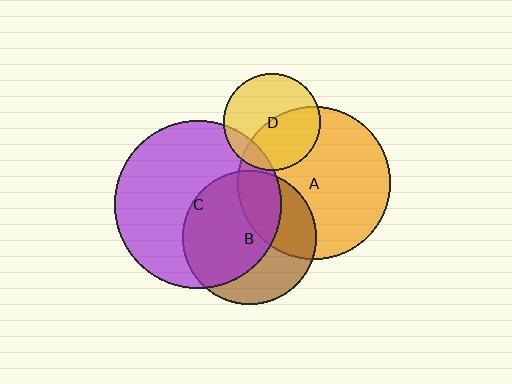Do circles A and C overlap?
Yes.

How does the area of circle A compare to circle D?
Approximately 2.5 times.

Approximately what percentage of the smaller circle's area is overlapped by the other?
Approximately 15%.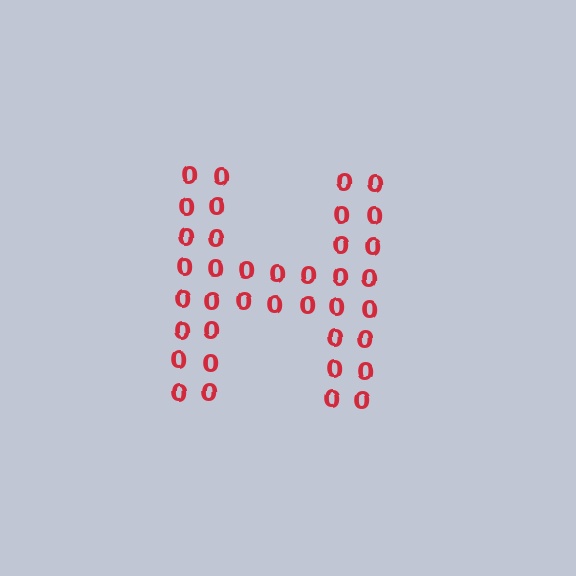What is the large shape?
The large shape is the letter H.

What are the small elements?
The small elements are digit 0's.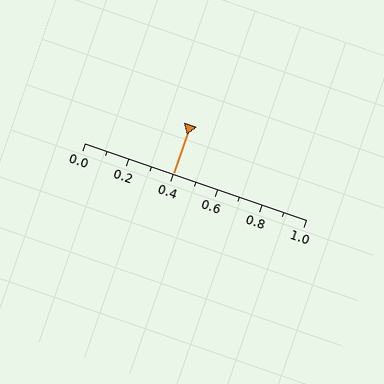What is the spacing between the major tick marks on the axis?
The major ticks are spaced 0.2 apart.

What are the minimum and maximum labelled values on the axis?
The axis runs from 0.0 to 1.0.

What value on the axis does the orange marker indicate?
The marker indicates approximately 0.4.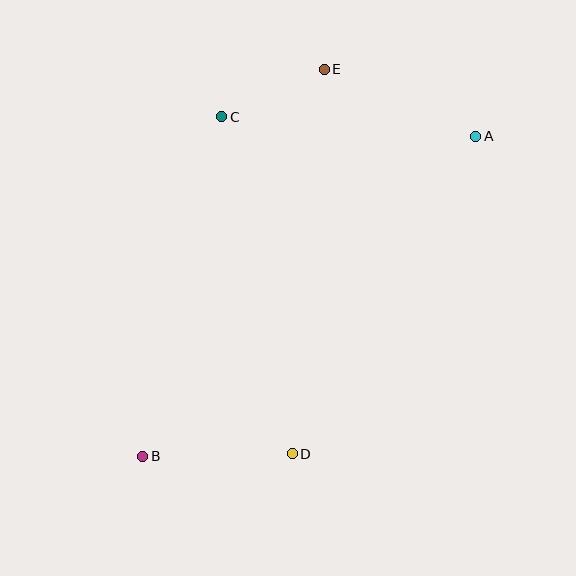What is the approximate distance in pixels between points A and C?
The distance between A and C is approximately 255 pixels.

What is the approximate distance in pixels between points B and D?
The distance between B and D is approximately 149 pixels.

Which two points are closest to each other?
Points C and E are closest to each other.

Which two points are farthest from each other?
Points A and B are farthest from each other.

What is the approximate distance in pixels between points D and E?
The distance between D and E is approximately 386 pixels.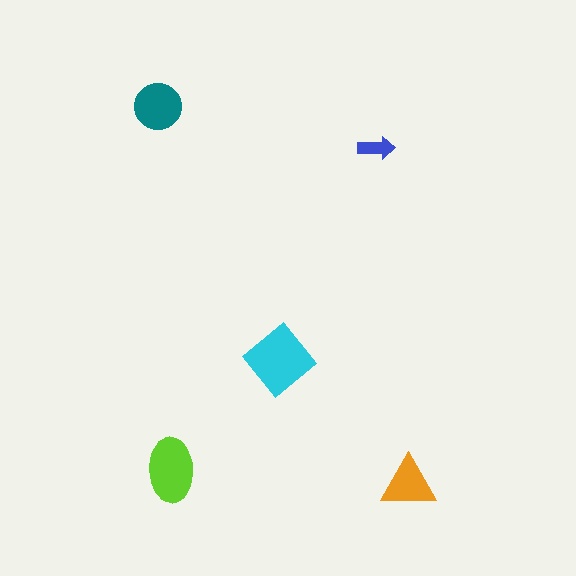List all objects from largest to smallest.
The cyan diamond, the lime ellipse, the teal circle, the orange triangle, the blue arrow.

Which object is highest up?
The teal circle is topmost.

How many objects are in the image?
There are 5 objects in the image.